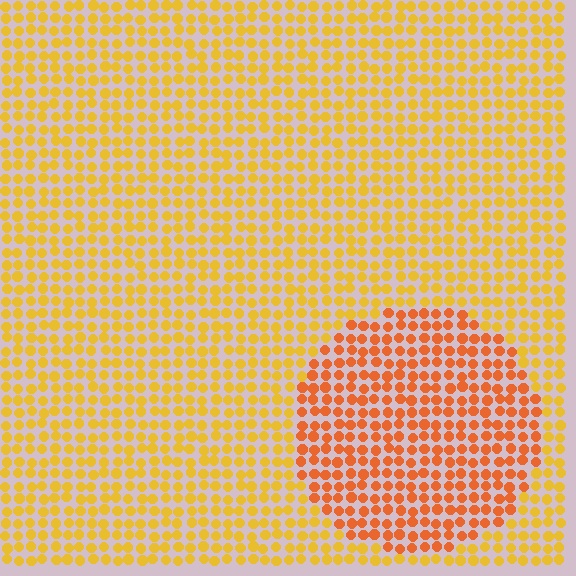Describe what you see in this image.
The image is filled with small yellow elements in a uniform arrangement. A circle-shaped region is visible where the elements are tinted to a slightly different hue, forming a subtle color boundary.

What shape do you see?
I see a circle.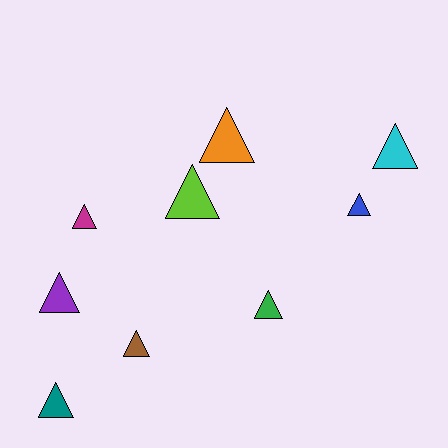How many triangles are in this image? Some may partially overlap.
There are 9 triangles.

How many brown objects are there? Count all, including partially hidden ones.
There is 1 brown object.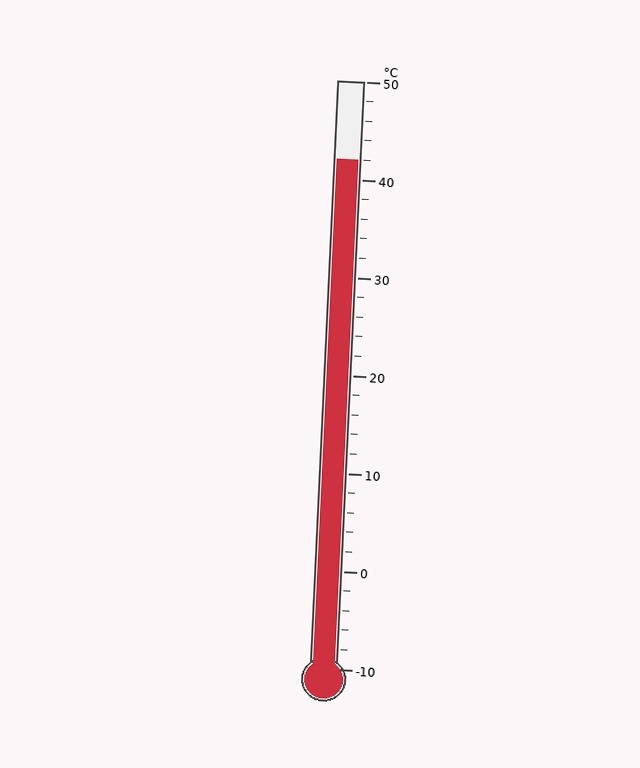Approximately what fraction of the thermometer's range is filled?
The thermometer is filled to approximately 85% of its range.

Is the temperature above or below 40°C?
The temperature is above 40°C.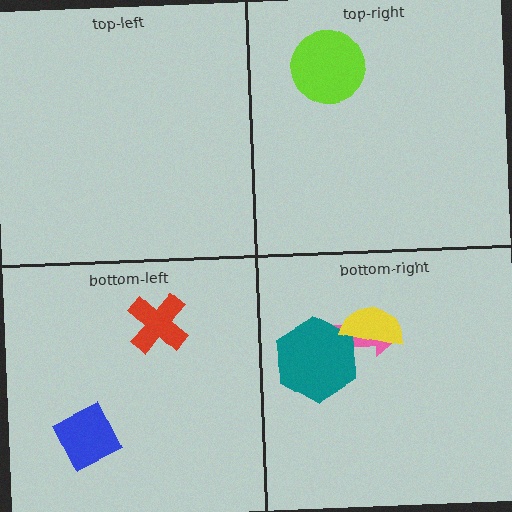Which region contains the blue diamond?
The bottom-left region.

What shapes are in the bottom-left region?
The red cross, the blue diamond.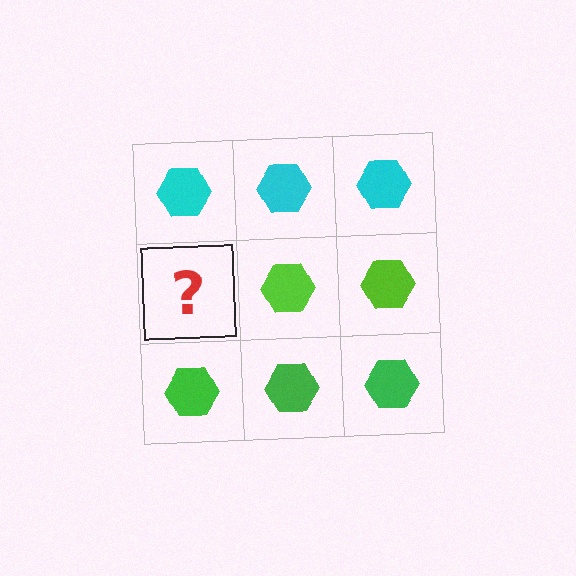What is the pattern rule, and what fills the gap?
The rule is that each row has a consistent color. The gap should be filled with a lime hexagon.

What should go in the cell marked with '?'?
The missing cell should contain a lime hexagon.